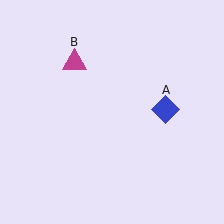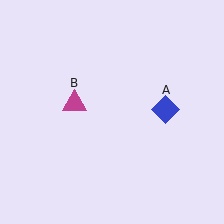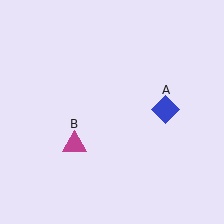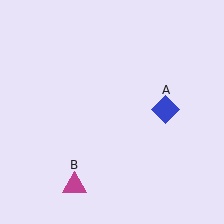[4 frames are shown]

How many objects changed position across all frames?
1 object changed position: magenta triangle (object B).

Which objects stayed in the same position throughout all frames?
Blue diamond (object A) remained stationary.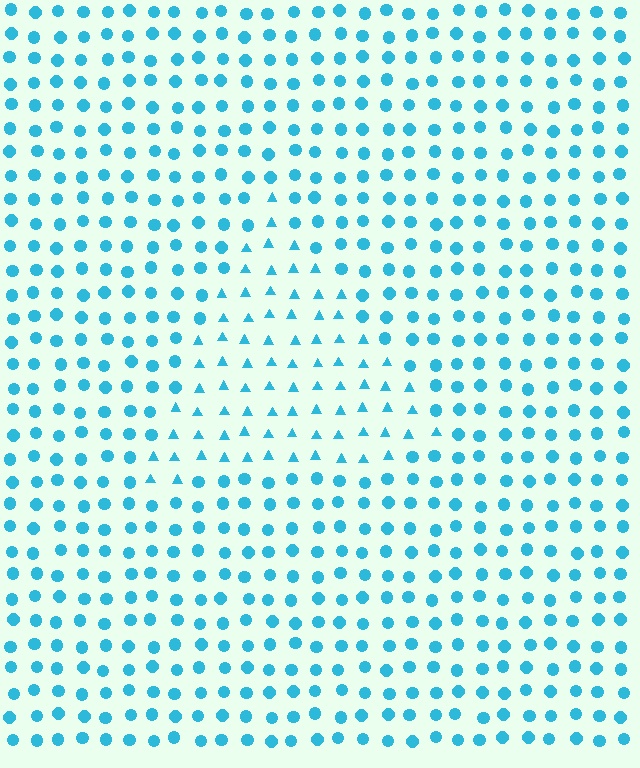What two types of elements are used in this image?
The image uses triangles inside the triangle region and circles outside it.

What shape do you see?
I see a triangle.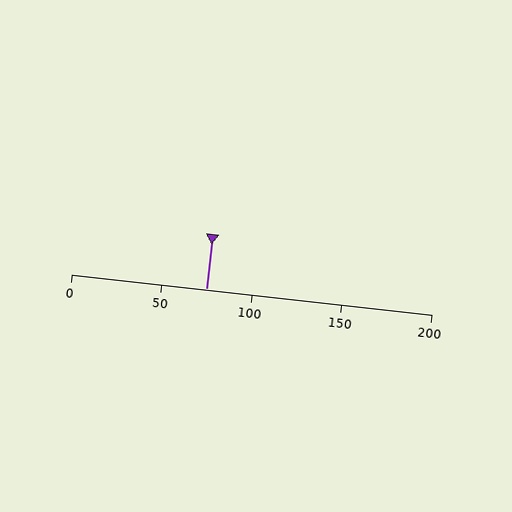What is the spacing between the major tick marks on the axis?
The major ticks are spaced 50 apart.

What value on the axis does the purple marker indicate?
The marker indicates approximately 75.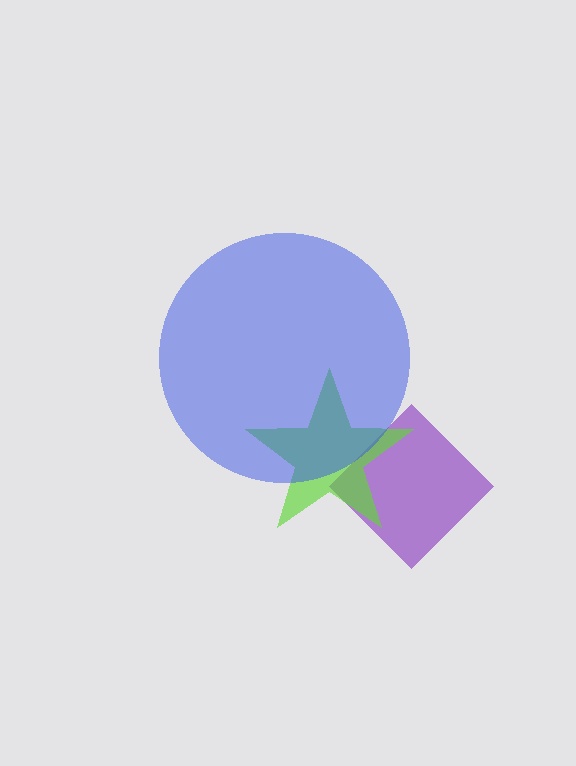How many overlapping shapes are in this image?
There are 3 overlapping shapes in the image.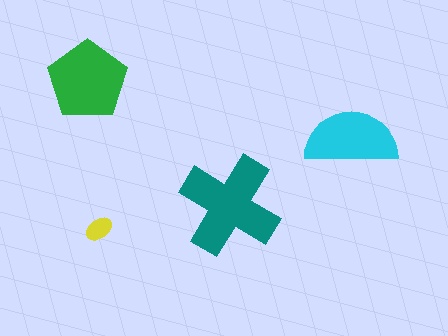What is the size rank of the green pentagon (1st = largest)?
2nd.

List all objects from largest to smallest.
The teal cross, the green pentagon, the cyan semicircle, the yellow ellipse.